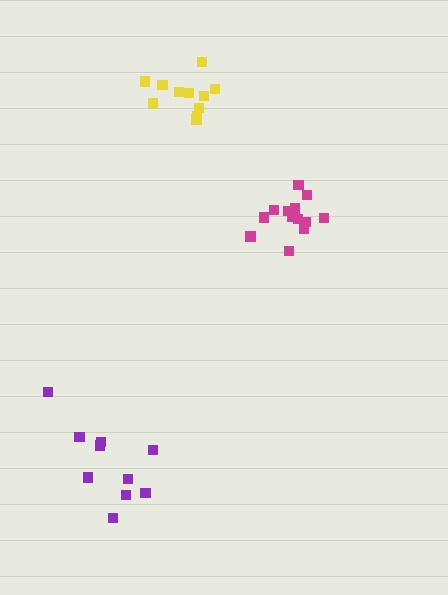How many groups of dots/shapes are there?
There are 3 groups.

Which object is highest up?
The yellow cluster is topmost.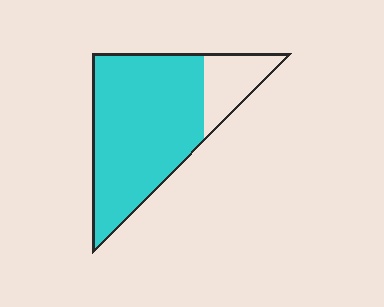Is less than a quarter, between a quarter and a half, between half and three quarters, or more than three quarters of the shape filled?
More than three quarters.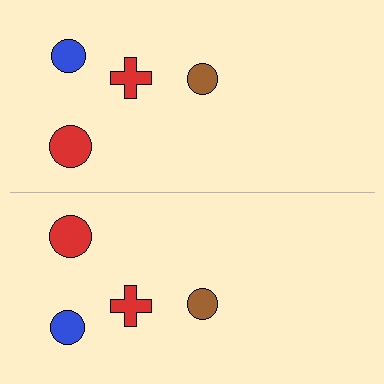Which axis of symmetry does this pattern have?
The pattern has a horizontal axis of symmetry running through the center of the image.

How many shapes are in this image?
There are 8 shapes in this image.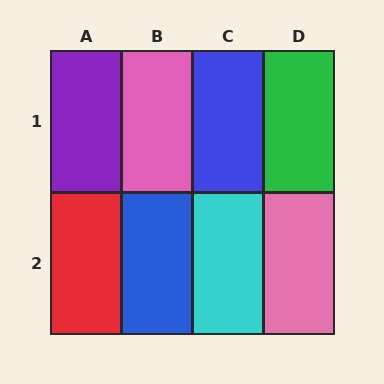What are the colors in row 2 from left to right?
Red, blue, cyan, pink.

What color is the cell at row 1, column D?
Green.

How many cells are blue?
2 cells are blue.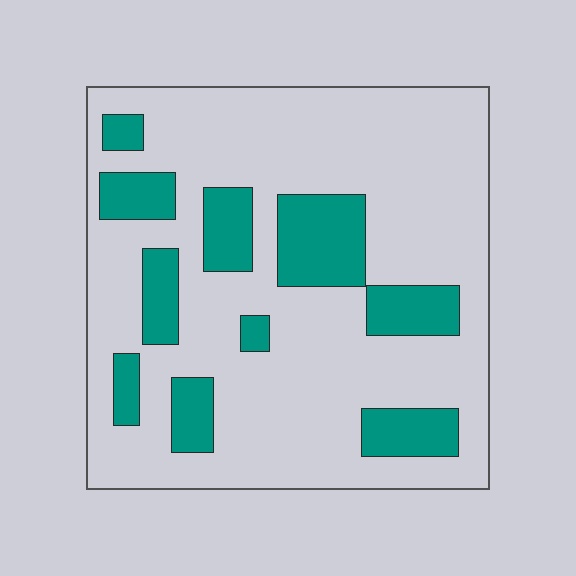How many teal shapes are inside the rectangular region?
10.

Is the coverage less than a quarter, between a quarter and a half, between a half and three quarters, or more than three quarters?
Less than a quarter.